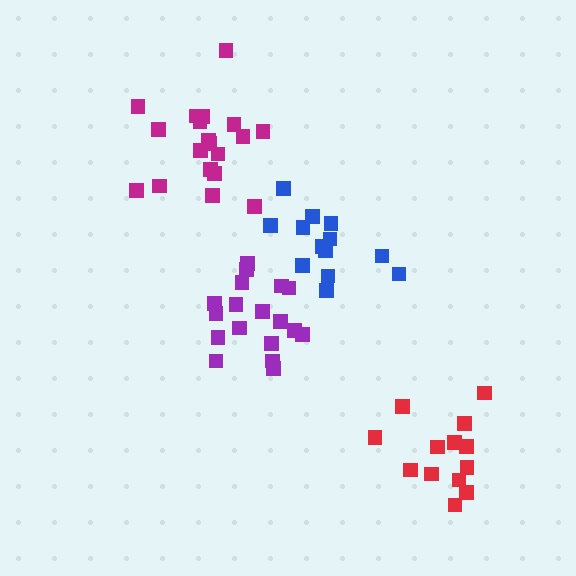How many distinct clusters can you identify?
There are 4 distinct clusters.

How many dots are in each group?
Group 1: 13 dots, Group 2: 18 dots, Group 3: 13 dots, Group 4: 19 dots (63 total).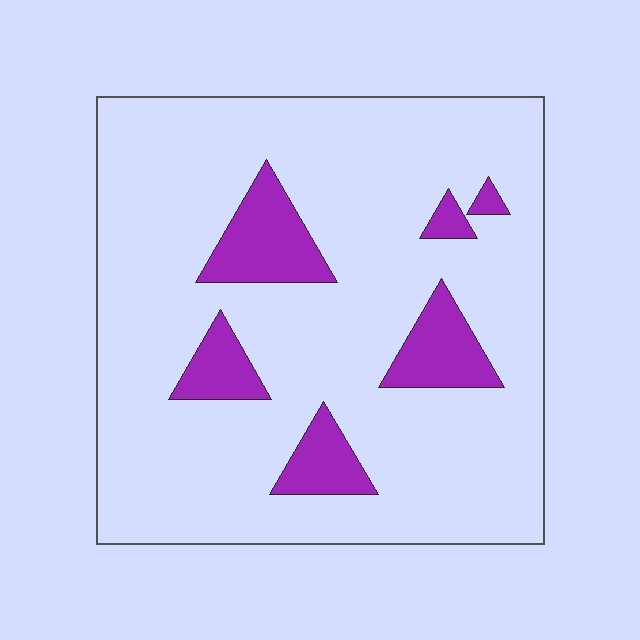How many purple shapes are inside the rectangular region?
6.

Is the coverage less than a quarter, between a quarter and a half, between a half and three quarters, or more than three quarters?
Less than a quarter.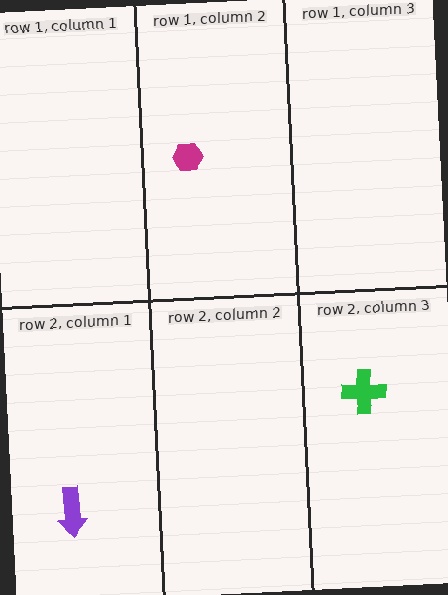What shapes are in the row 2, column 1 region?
The purple arrow.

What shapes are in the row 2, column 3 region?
The green cross.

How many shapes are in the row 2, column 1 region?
1.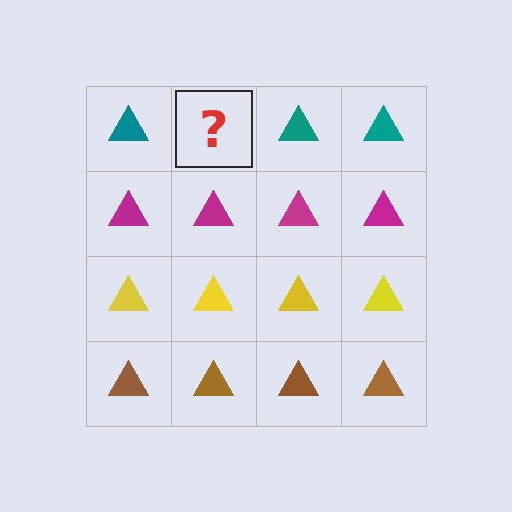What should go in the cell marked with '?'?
The missing cell should contain a teal triangle.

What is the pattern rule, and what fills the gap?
The rule is that each row has a consistent color. The gap should be filled with a teal triangle.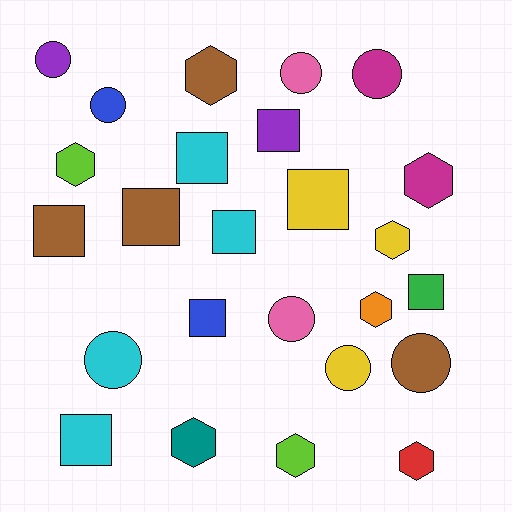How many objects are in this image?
There are 25 objects.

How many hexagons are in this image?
There are 8 hexagons.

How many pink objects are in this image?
There are 2 pink objects.